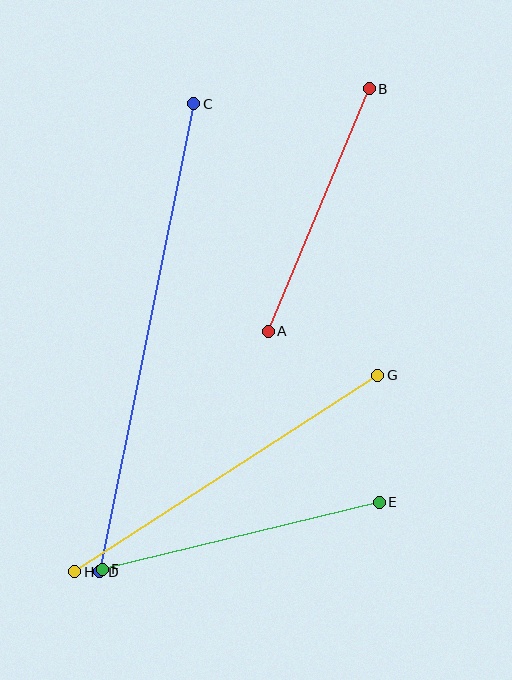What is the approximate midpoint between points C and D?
The midpoint is at approximately (146, 338) pixels.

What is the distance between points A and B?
The distance is approximately 263 pixels.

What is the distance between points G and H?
The distance is approximately 362 pixels.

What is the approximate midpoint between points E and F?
The midpoint is at approximately (241, 536) pixels.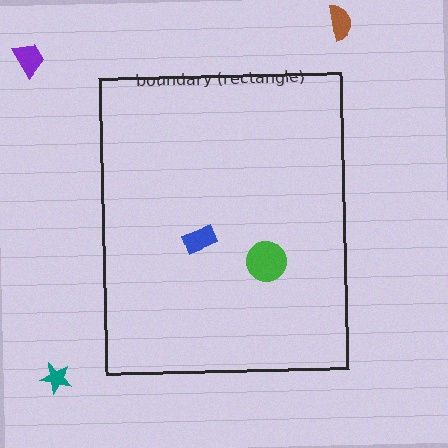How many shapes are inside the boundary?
2 inside, 3 outside.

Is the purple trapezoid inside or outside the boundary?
Outside.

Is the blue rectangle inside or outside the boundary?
Inside.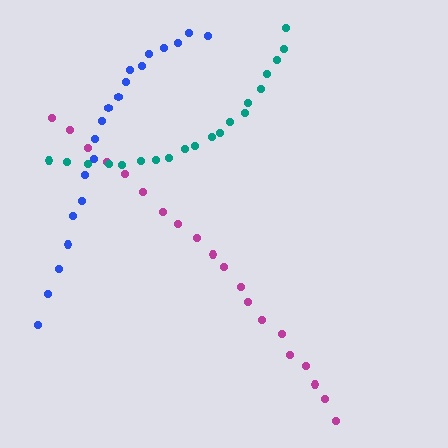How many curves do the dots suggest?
There are 3 distinct paths.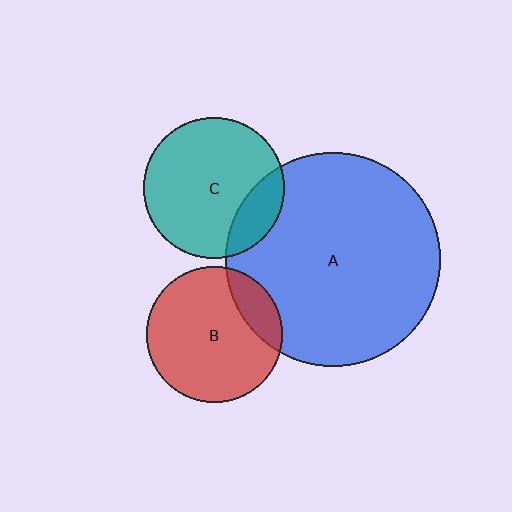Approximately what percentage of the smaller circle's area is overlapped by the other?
Approximately 15%.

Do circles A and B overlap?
Yes.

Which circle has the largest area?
Circle A (blue).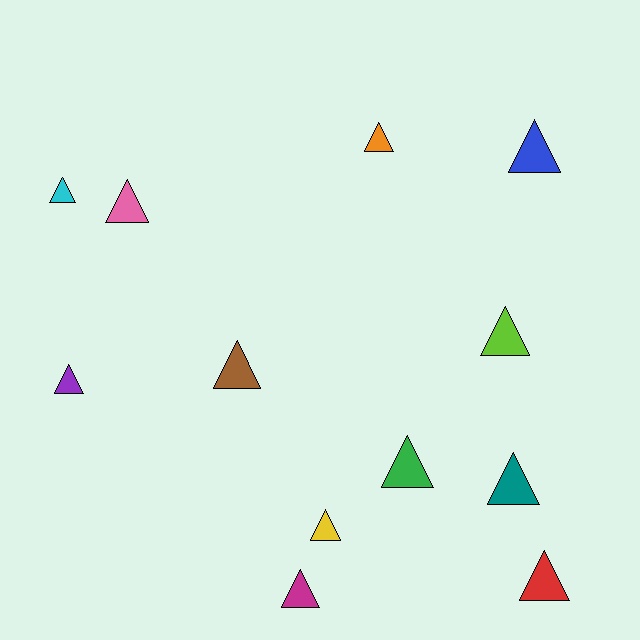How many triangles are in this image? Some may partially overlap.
There are 12 triangles.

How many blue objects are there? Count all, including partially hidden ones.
There is 1 blue object.